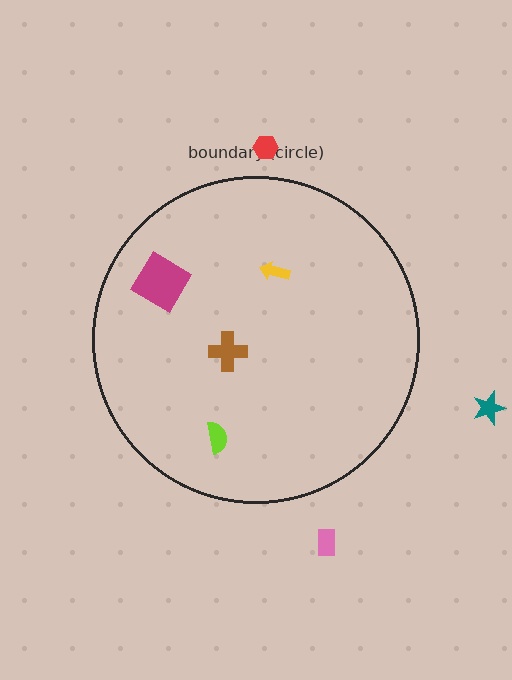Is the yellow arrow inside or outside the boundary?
Inside.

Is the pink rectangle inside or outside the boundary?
Outside.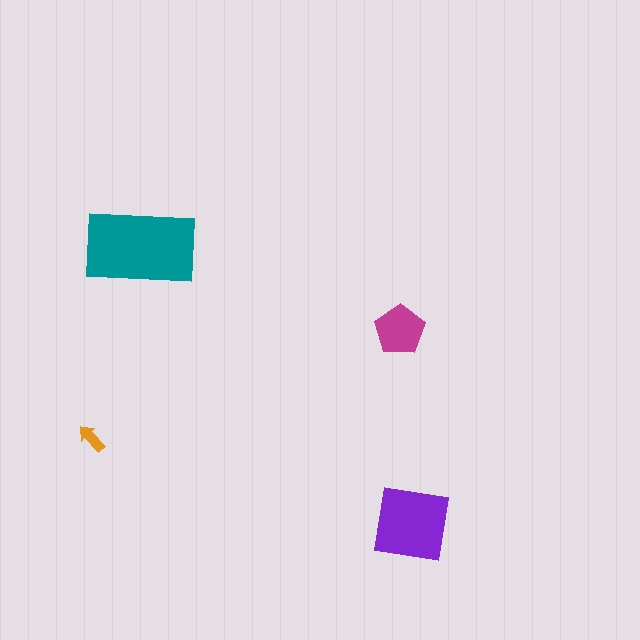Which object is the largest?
The teal rectangle.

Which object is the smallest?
The orange arrow.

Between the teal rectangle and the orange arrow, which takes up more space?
The teal rectangle.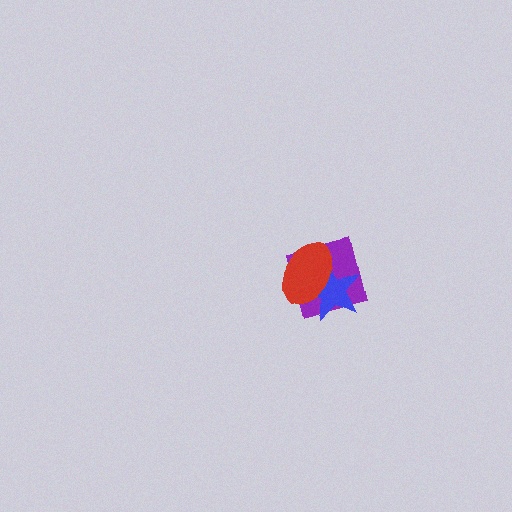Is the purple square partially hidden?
Yes, it is partially covered by another shape.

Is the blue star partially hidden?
Yes, it is partially covered by another shape.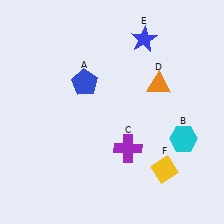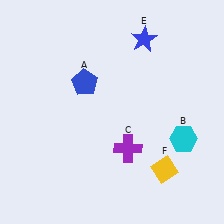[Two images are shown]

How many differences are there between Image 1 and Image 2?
There is 1 difference between the two images.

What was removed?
The orange triangle (D) was removed in Image 2.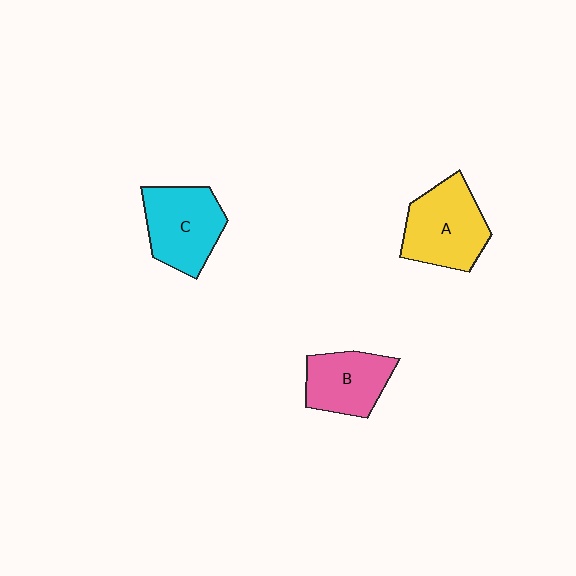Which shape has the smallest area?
Shape B (pink).